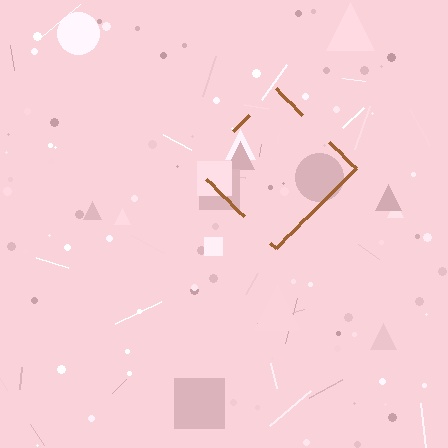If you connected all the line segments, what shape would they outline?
They would outline a diamond.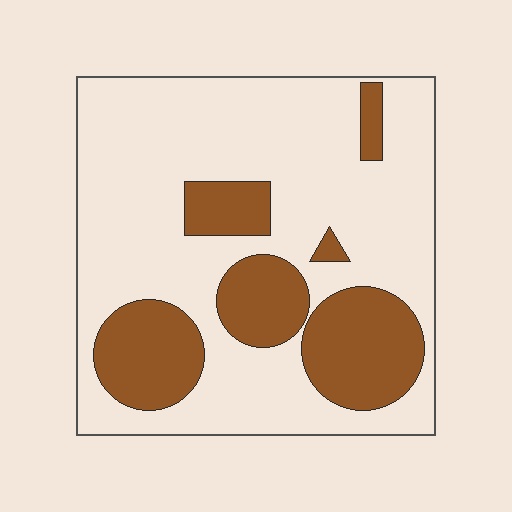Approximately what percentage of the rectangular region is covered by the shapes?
Approximately 30%.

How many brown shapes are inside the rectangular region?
6.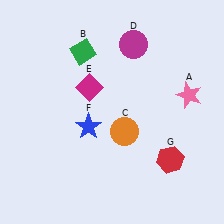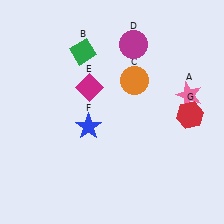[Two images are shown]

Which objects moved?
The objects that moved are: the orange circle (C), the red hexagon (G).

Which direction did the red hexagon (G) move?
The red hexagon (G) moved up.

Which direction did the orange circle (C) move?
The orange circle (C) moved up.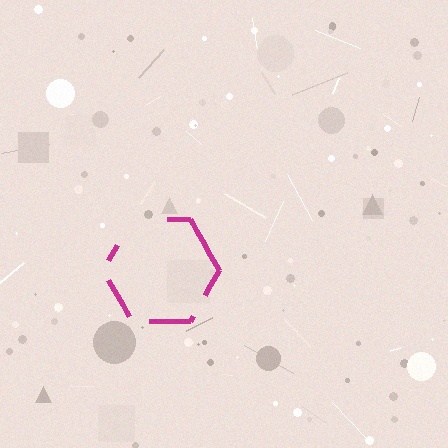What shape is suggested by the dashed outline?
The dashed outline suggests a hexagon.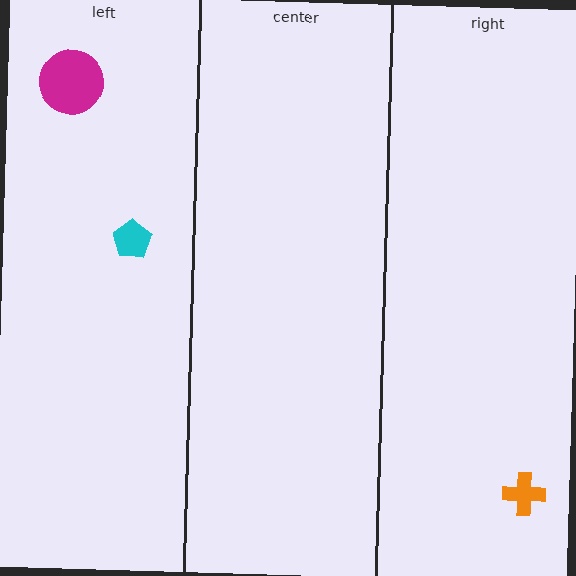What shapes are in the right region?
The orange cross.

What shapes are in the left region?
The magenta circle, the cyan pentagon.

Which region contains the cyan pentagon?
The left region.